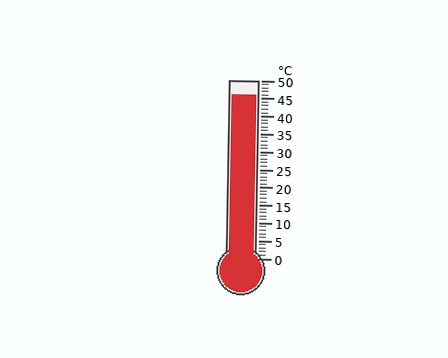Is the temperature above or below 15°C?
The temperature is above 15°C.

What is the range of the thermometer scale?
The thermometer scale ranges from 0°C to 50°C.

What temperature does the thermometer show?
The thermometer shows approximately 46°C.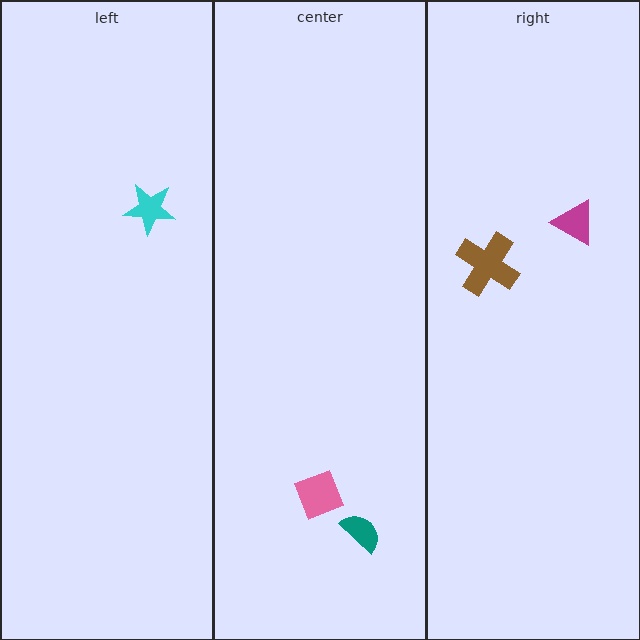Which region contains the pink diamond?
The center region.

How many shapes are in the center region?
2.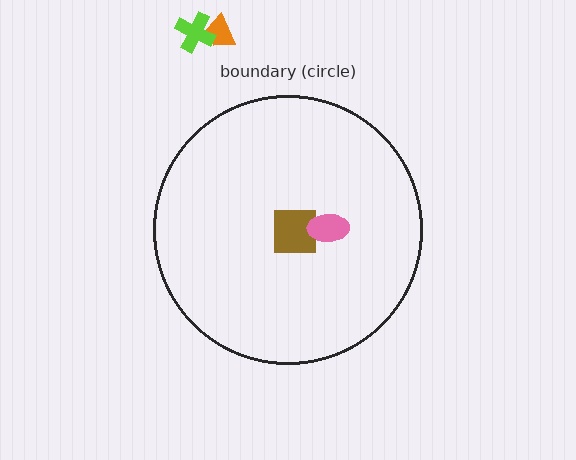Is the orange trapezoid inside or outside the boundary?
Outside.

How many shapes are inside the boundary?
2 inside, 2 outside.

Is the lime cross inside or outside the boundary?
Outside.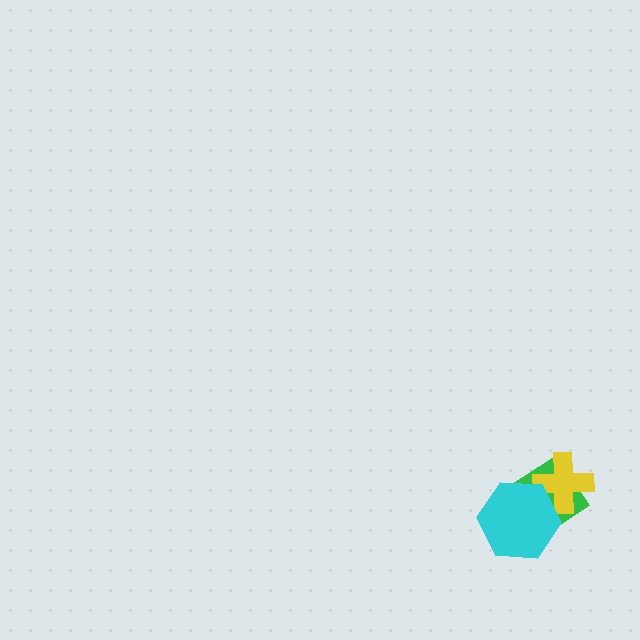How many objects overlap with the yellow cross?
2 objects overlap with the yellow cross.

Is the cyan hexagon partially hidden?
No, no other shape covers it.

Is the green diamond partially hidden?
Yes, it is partially covered by another shape.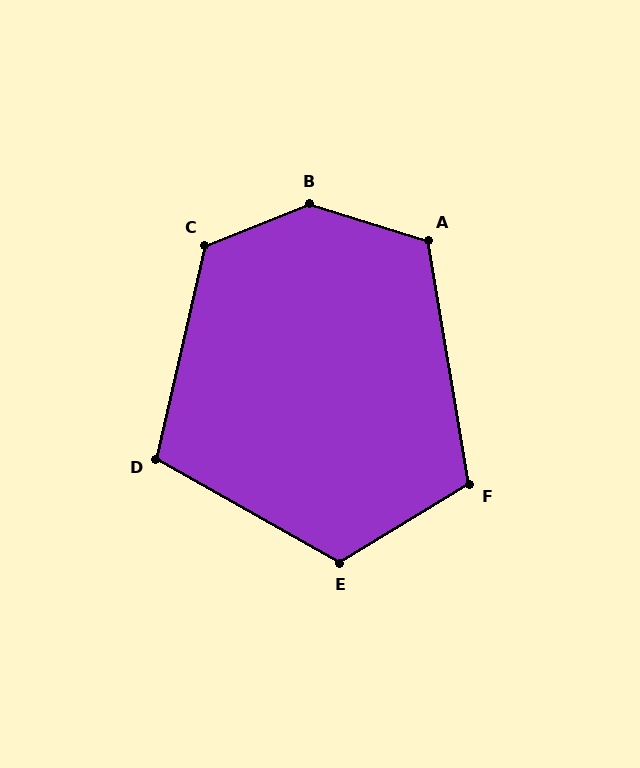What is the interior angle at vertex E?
Approximately 119 degrees (obtuse).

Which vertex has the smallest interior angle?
D, at approximately 107 degrees.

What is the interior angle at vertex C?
Approximately 124 degrees (obtuse).